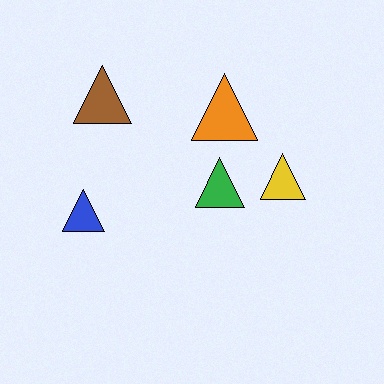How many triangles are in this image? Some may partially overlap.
There are 5 triangles.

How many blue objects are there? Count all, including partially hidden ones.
There is 1 blue object.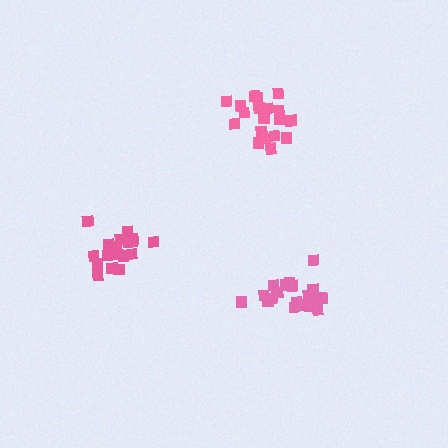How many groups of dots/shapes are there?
There are 3 groups.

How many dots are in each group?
Group 1: 19 dots, Group 2: 19 dots, Group 3: 19 dots (57 total).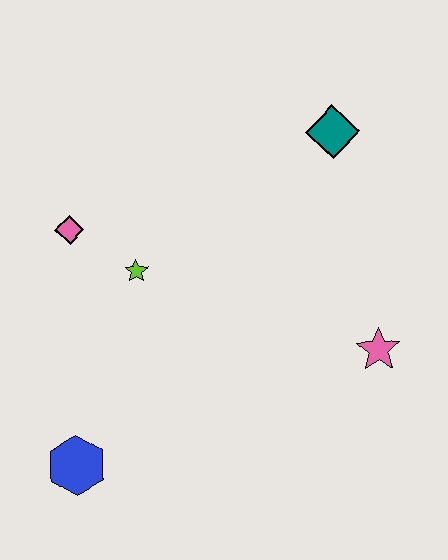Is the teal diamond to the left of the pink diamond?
No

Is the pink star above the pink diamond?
No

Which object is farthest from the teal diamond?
The blue hexagon is farthest from the teal diamond.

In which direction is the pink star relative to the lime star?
The pink star is to the right of the lime star.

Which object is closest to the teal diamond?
The pink star is closest to the teal diamond.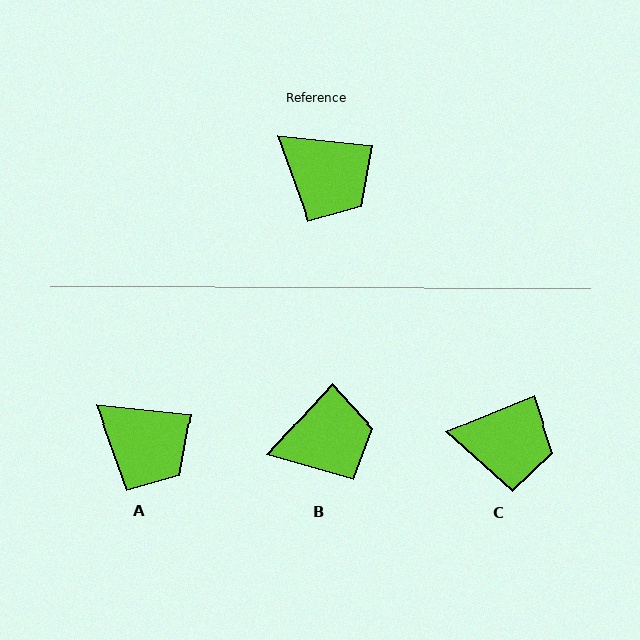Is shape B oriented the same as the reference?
No, it is off by about 53 degrees.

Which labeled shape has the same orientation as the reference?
A.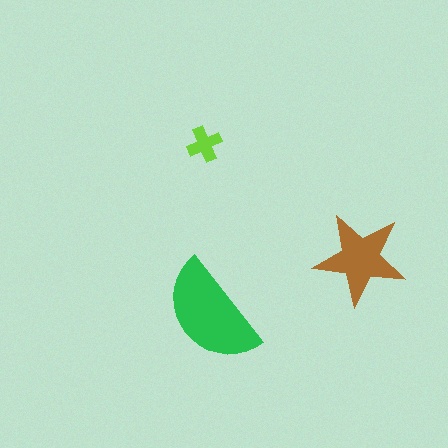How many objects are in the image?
There are 3 objects in the image.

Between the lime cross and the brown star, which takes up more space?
The brown star.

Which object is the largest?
The green semicircle.